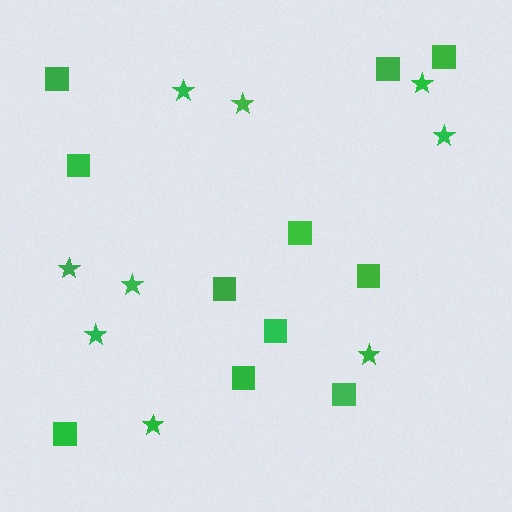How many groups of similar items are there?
There are 2 groups: one group of squares (11) and one group of stars (9).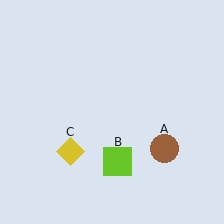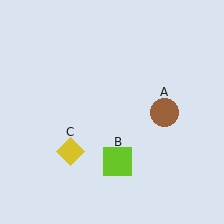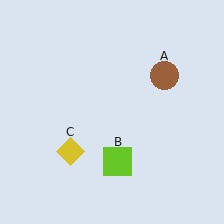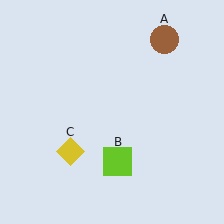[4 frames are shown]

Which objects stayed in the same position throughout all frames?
Lime square (object B) and yellow diamond (object C) remained stationary.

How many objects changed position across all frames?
1 object changed position: brown circle (object A).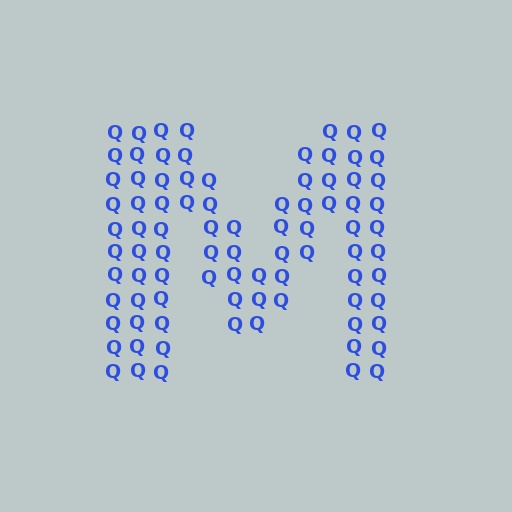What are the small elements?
The small elements are letter Q's.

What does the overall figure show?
The overall figure shows the letter M.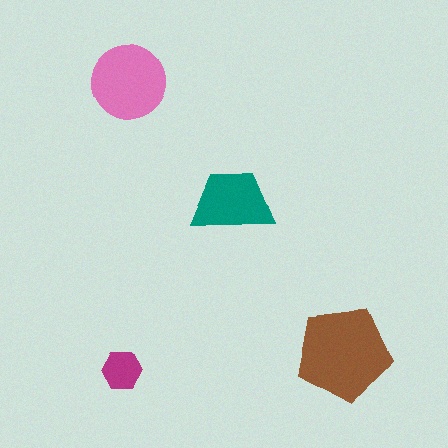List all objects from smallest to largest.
The magenta hexagon, the teal trapezoid, the pink circle, the brown pentagon.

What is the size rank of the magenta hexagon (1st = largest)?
4th.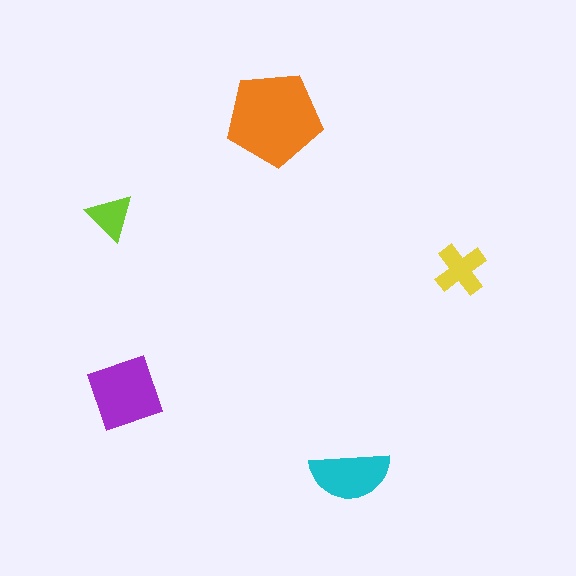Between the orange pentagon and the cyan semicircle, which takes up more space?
The orange pentagon.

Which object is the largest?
The orange pentagon.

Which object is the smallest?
The lime triangle.